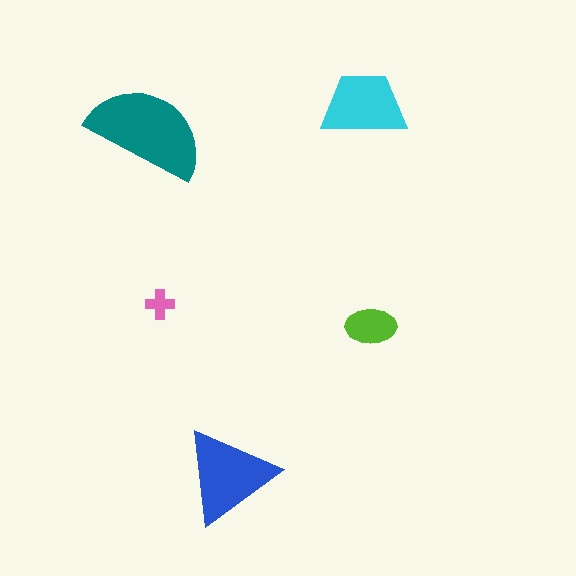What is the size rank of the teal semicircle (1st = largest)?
1st.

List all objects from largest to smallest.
The teal semicircle, the blue triangle, the cyan trapezoid, the lime ellipse, the pink cross.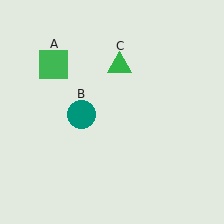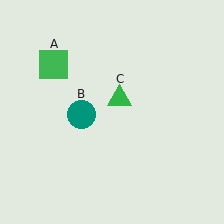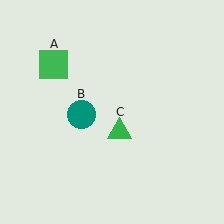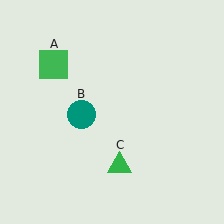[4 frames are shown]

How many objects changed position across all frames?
1 object changed position: green triangle (object C).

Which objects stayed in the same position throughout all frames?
Green square (object A) and teal circle (object B) remained stationary.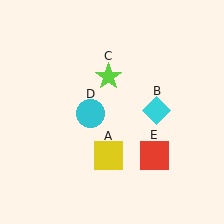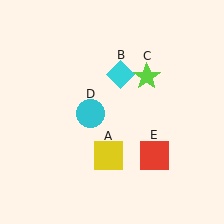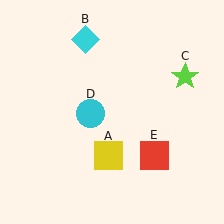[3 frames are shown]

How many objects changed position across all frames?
2 objects changed position: cyan diamond (object B), lime star (object C).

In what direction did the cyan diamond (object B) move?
The cyan diamond (object B) moved up and to the left.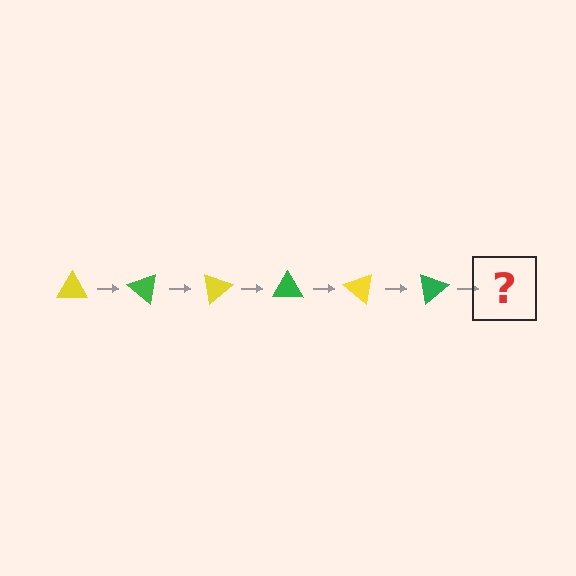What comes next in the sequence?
The next element should be a yellow triangle, rotated 240 degrees from the start.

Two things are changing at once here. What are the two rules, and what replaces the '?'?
The two rules are that it rotates 40 degrees each step and the color cycles through yellow and green. The '?' should be a yellow triangle, rotated 240 degrees from the start.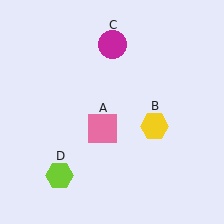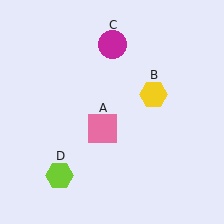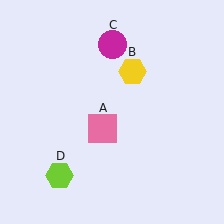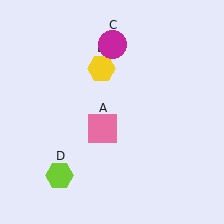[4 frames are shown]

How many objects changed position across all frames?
1 object changed position: yellow hexagon (object B).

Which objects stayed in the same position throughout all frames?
Pink square (object A) and magenta circle (object C) and lime hexagon (object D) remained stationary.